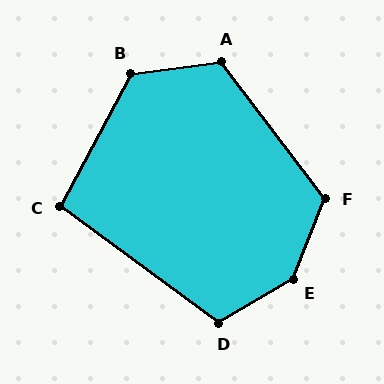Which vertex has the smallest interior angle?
C, at approximately 98 degrees.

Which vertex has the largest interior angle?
E, at approximately 142 degrees.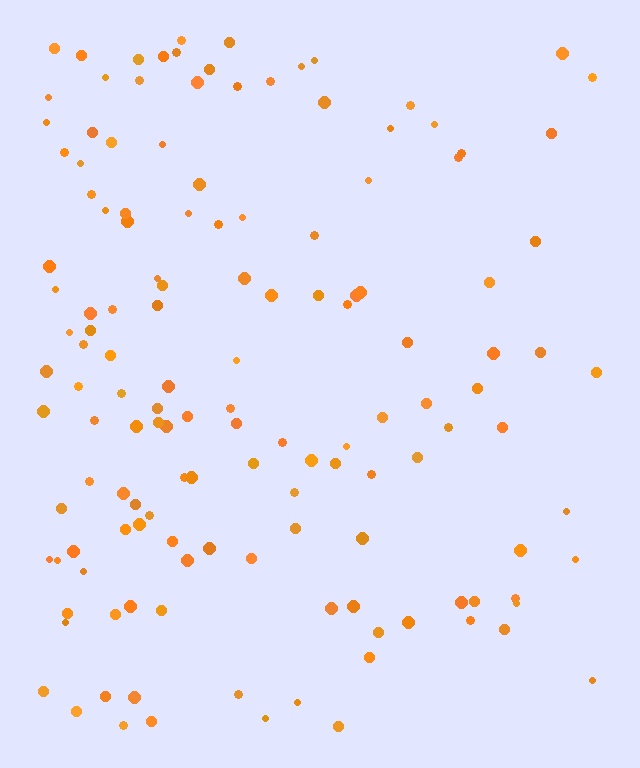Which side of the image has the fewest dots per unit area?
The right.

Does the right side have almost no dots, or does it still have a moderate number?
Still a moderate number, just noticeably fewer than the left.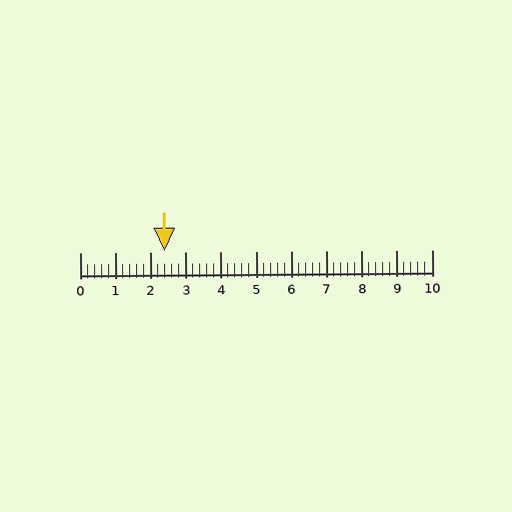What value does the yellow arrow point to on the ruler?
The yellow arrow points to approximately 2.4.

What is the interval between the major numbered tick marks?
The major tick marks are spaced 1 units apart.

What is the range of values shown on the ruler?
The ruler shows values from 0 to 10.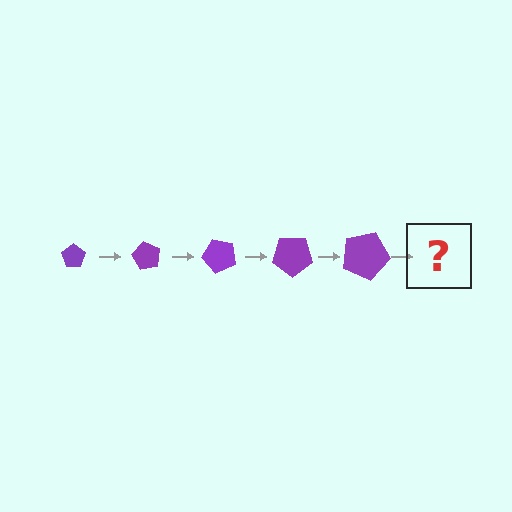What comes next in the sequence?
The next element should be a pentagon, larger than the previous one and rotated 300 degrees from the start.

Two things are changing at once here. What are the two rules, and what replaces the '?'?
The two rules are that the pentagon grows larger each step and it rotates 60 degrees each step. The '?' should be a pentagon, larger than the previous one and rotated 300 degrees from the start.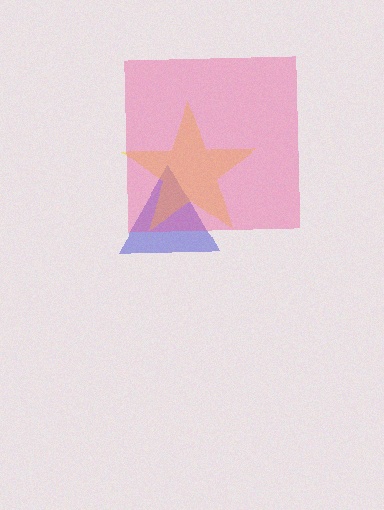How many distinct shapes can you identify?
There are 3 distinct shapes: a blue triangle, a yellow star, a pink square.